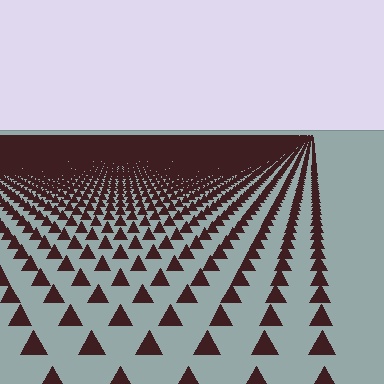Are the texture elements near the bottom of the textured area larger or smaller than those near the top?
Larger. Near the bottom, elements are closer to the viewer and appear at a bigger on-screen size.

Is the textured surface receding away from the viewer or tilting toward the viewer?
The surface is receding away from the viewer. Texture elements get smaller and denser toward the top.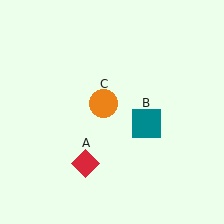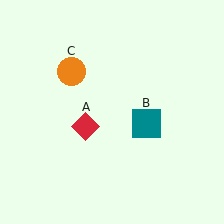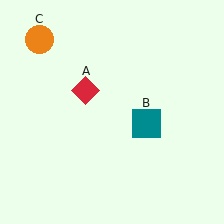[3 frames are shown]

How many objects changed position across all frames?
2 objects changed position: red diamond (object A), orange circle (object C).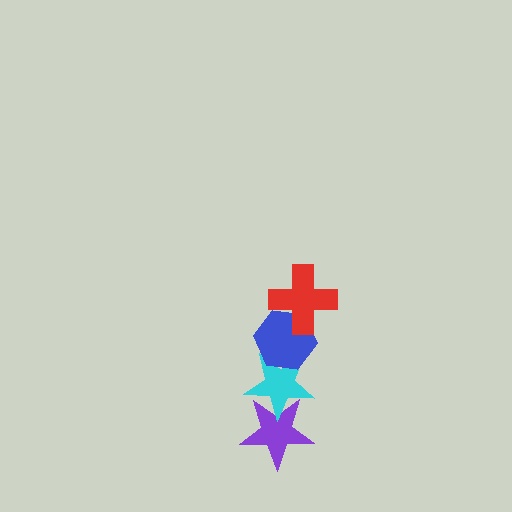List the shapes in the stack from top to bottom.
From top to bottom: the red cross, the blue hexagon, the cyan star, the purple star.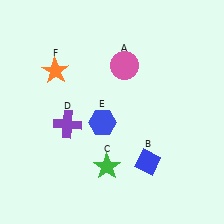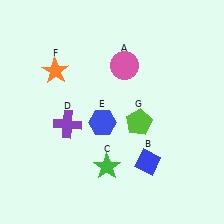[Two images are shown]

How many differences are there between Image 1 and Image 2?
There is 1 difference between the two images.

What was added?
A lime pentagon (G) was added in Image 2.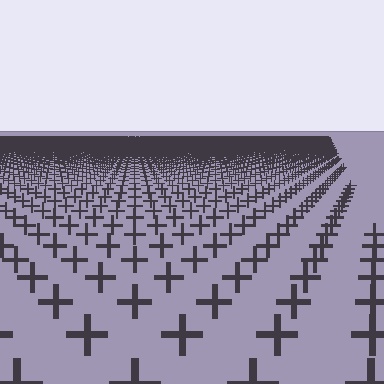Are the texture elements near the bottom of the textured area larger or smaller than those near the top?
Larger. Near the bottom, elements are closer to the viewer and appear at a bigger on-screen size.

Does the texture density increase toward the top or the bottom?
Density increases toward the top.